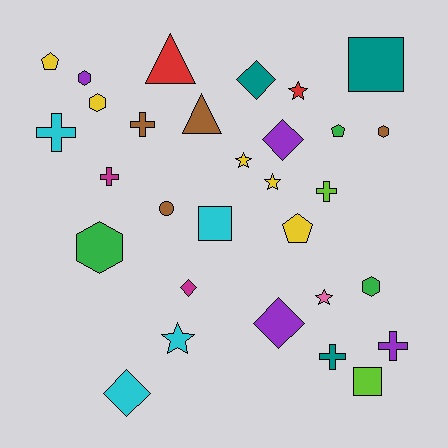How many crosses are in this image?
There are 6 crosses.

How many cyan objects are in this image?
There are 4 cyan objects.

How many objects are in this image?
There are 30 objects.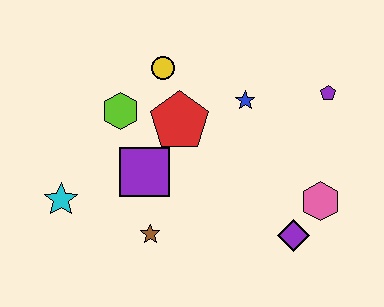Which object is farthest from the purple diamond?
The cyan star is farthest from the purple diamond.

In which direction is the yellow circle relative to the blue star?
The yellow circle is to the left of the blue star.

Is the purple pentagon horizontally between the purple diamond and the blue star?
No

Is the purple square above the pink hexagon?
Yes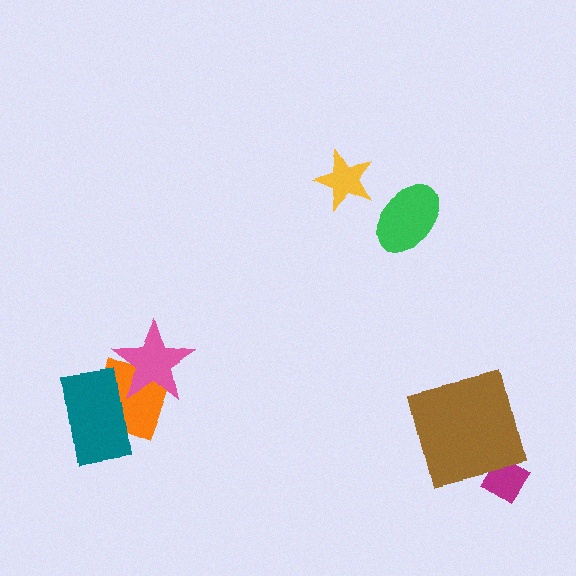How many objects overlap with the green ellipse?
0 objects overlap with the green ellipse.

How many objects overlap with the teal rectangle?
2 objects overlap with the teal rectangle.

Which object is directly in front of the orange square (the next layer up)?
The pink star is directly in front of the orange square.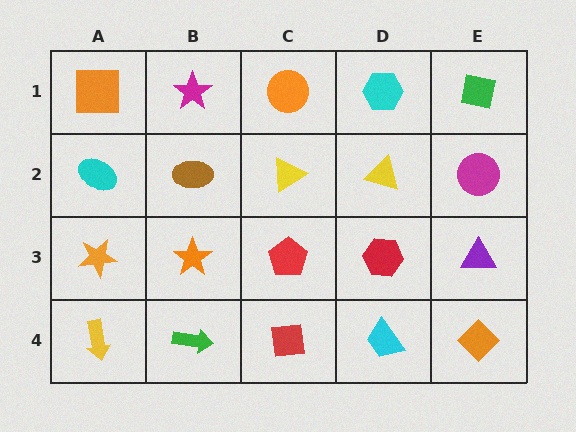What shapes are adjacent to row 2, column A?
An orange square (row 1, column A), an orange star (row 3, column A), a brown ellipse (row 2, column B).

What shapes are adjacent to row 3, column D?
A yellow triangle (row 2, column D), a cyan trapezoid (row 4, column D), a red pentagon (row 3, column C), a purple triangle (row 3, column E).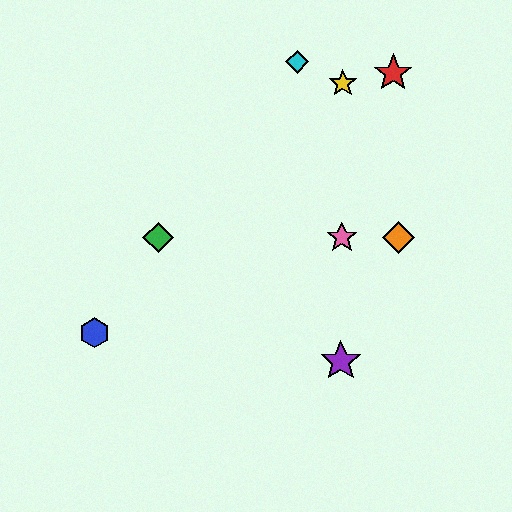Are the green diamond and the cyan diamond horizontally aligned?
No, the green diamond is at y≈238 and the cyan diamond is at y≈62.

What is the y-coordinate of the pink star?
The pink star is at y≈238.